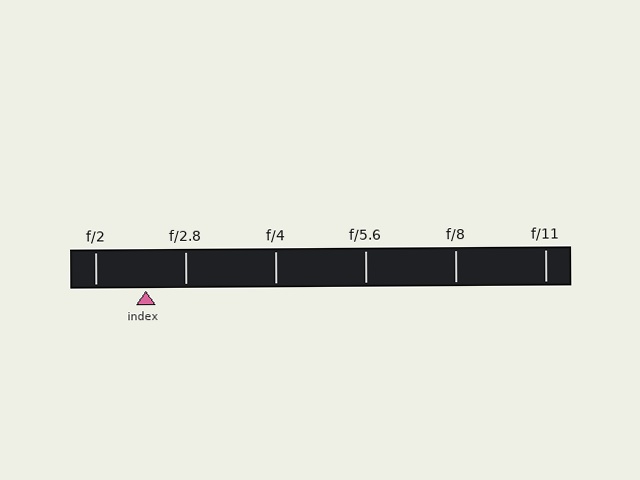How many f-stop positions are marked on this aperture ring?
There are 6 f-stop positions marked.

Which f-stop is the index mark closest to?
The index mark is closest to f/2.8.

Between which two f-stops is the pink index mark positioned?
The index mark is between f/2 and f/2.8.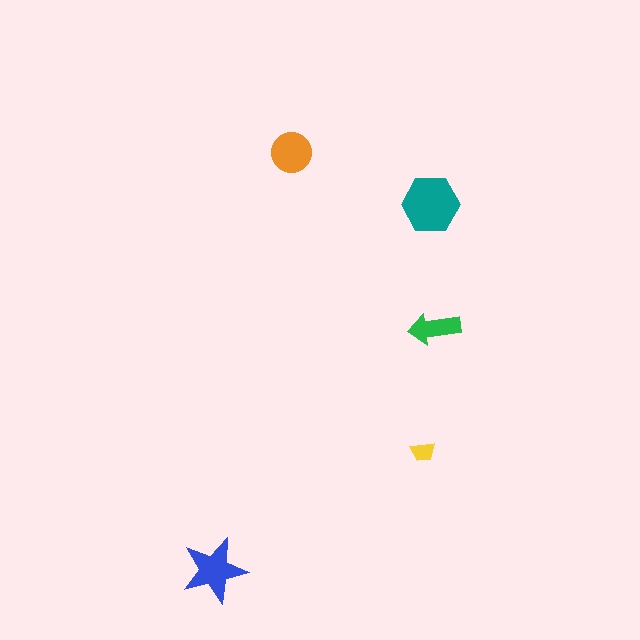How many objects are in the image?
There are 5 objects in the image.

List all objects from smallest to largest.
The yellow trapezoid, the green arrow, the orange circle, the blue star, the teal hexagon.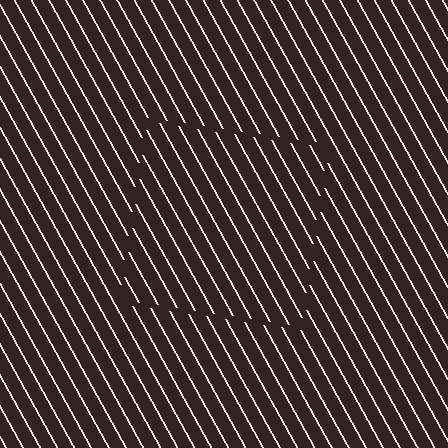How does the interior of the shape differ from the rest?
The interior of the shape contains the same grating, shifted by half a period — the contour is defined by the phase discontinuity where line-ends from the inner and outer gratings abut.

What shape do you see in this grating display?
An illusory square. The interior of the shape contains the same grating, shifted by half a period — the contour is defined by the phase discontinuity where line-ends from the inner and outer gratings abut.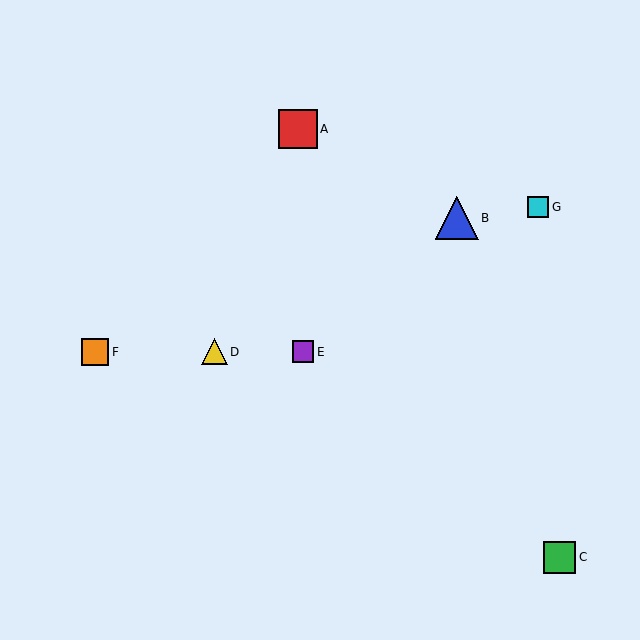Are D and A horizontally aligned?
No, D is at y≈352 and A is at y≈129.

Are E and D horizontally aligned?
Yes, both are at y≈352.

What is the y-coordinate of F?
Object F is at y≈352.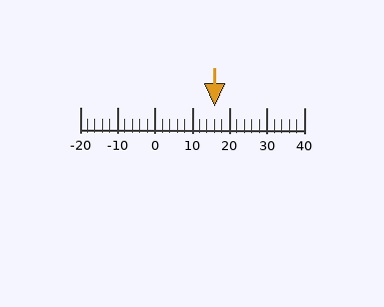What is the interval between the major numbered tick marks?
The major tick marks are spaced 10 units apart.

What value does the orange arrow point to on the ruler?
The orange arrow points to approximately 16.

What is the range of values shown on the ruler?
The ruler shows values from -20 to 40.